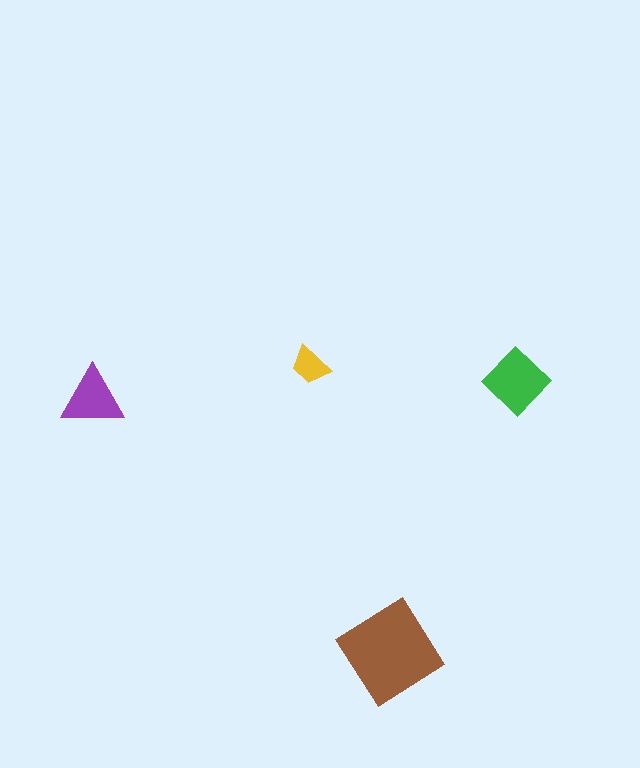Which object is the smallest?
The yellow trapezoid.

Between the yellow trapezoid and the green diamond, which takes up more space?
The green diamond.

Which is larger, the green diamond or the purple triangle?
The green diamond.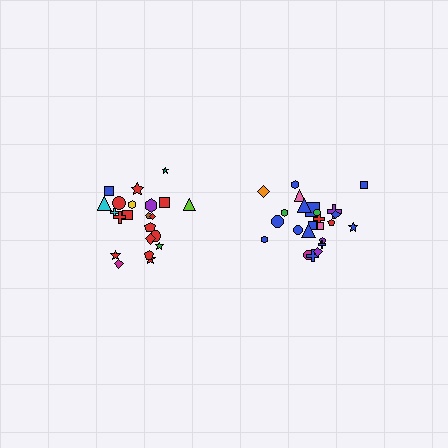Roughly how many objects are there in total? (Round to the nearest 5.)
Roughly 45 objects in total.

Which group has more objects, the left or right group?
The right group.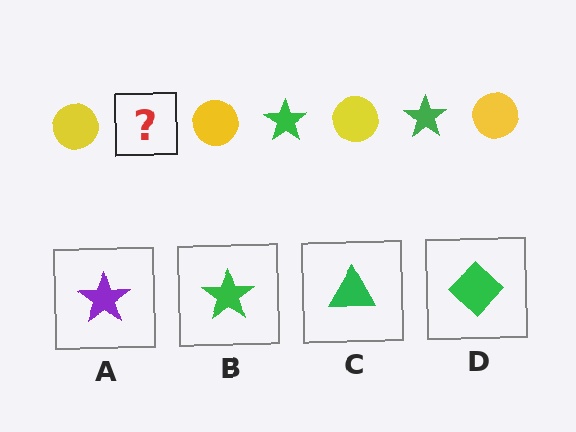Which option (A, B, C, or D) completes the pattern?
B.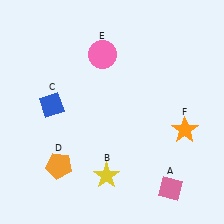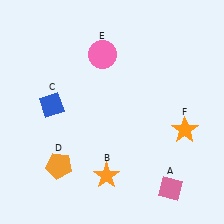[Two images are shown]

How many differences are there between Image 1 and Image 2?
There is 1 difference between the two images.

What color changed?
The star (B) changed from yellow in Image 1 to orange in Image 2.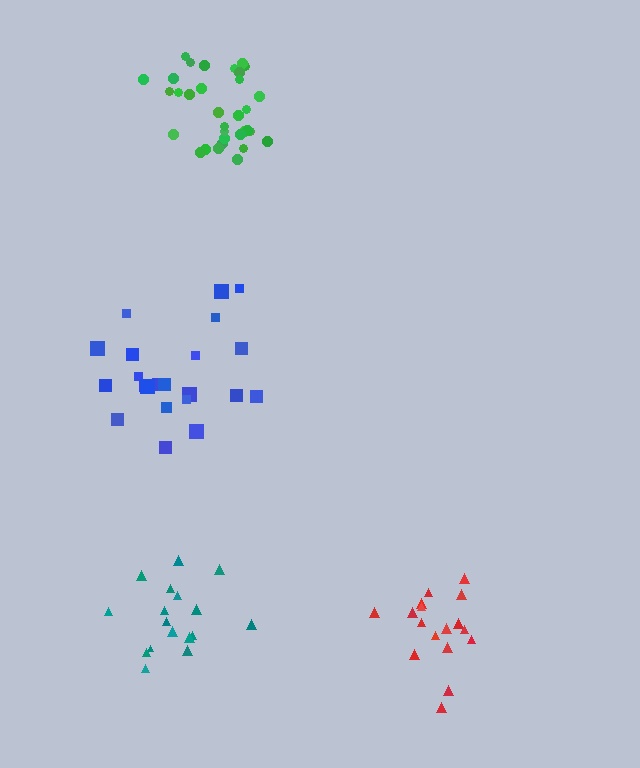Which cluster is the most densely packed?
Green.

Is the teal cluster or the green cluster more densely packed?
Green.